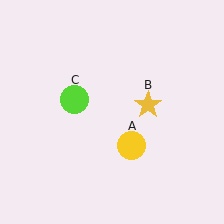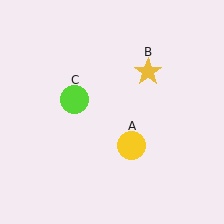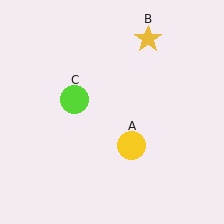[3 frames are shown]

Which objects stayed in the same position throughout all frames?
Yellow circle (object A) and lime circle (object C) remained stationary.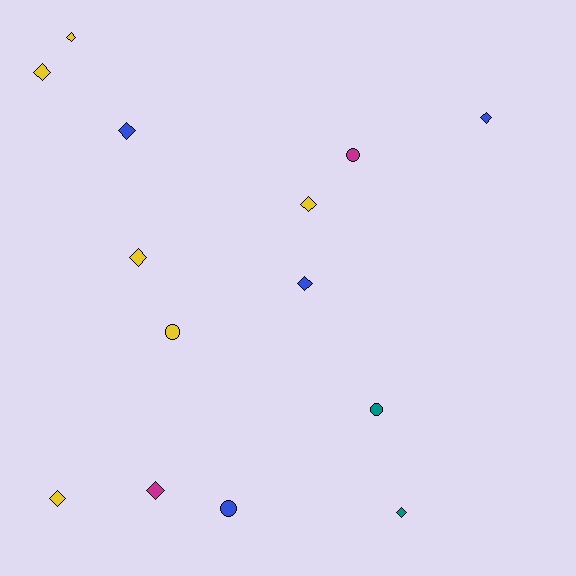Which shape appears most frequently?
Diamond, with 10 objects.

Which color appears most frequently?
Yellow, with 6 objects.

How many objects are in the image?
There are 14 objects.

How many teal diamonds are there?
There is 1 teal diamond.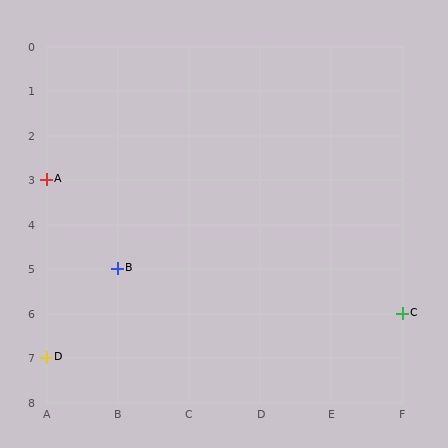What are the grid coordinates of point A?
Point A is at grid coordinates (A, 3).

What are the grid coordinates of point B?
Point B is at grid coordinates (B, 5).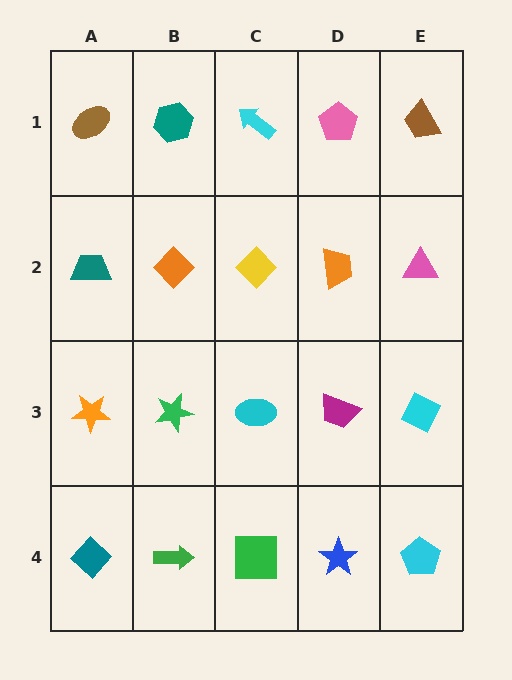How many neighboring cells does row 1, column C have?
3.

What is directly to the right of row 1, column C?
A pink pentagon.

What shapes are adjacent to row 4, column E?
A cyan diamond (row 3, column E), a blue star (row 4, column D).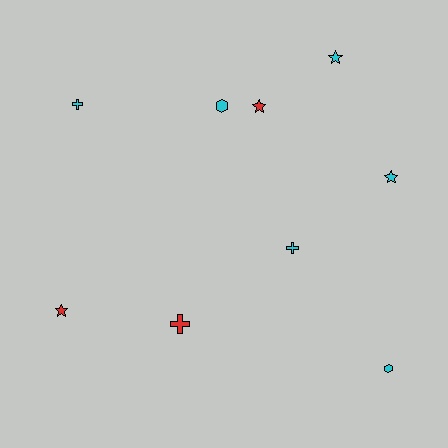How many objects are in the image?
There are 9 objects.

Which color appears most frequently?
Cyan, with 6 objects.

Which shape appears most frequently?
Star, with 4 objects.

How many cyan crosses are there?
There are 2 cyan crosses.